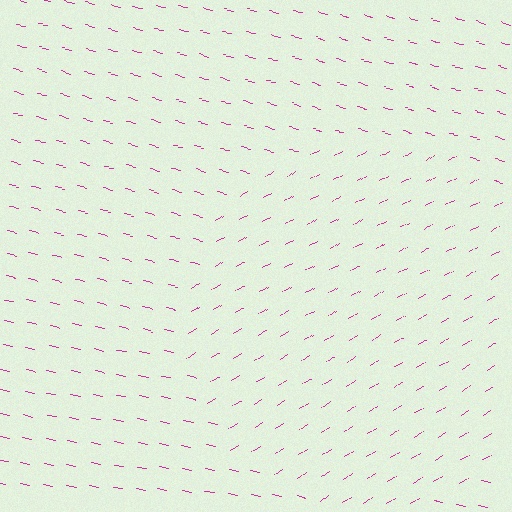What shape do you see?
I see a circle.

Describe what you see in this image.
The image is filled with small magenta line segments. A circle region in the image has lines oriented differently from the surrounding lines, creating a visible texture boundary.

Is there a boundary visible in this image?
Yes, there is a texture boundary formed by a change in line orientation.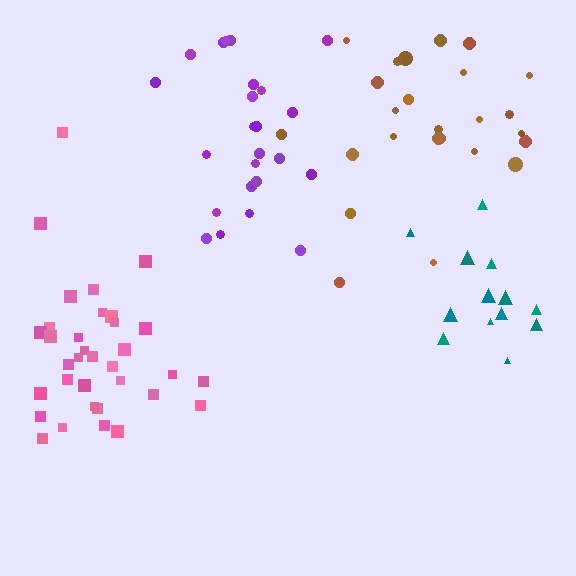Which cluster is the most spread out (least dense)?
Teal.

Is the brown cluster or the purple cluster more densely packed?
Purple.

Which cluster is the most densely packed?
Pink.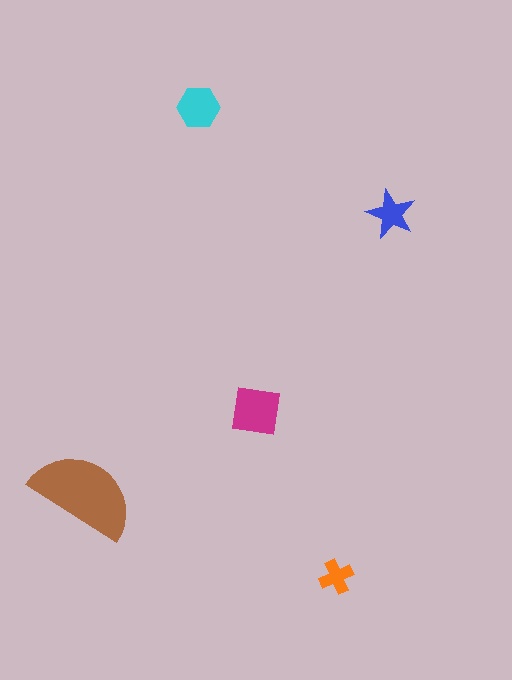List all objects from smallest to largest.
The orange cross, the blue star, the cyan hexagon, the magenta square, the brown semicircle.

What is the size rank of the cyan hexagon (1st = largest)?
3rd.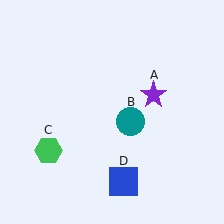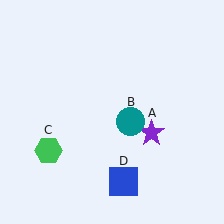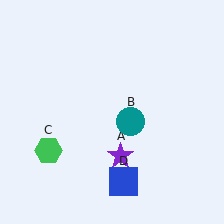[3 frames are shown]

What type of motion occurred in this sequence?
The purple star (object A) rotated clockwise around the center of the scene.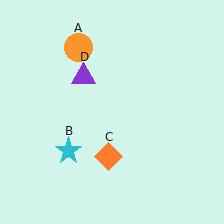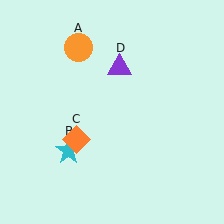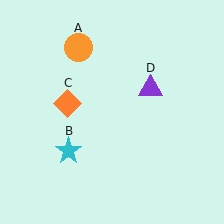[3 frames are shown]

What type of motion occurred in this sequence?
The orange diamond (object C), purple triangle (object D) rotated clockwise around the center of the scene.